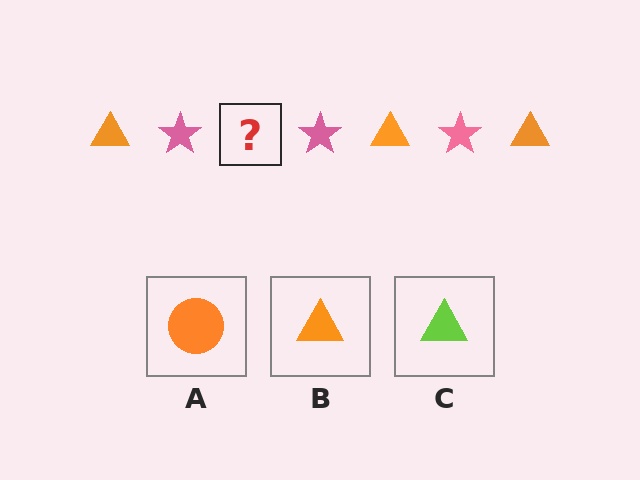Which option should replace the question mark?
Option B.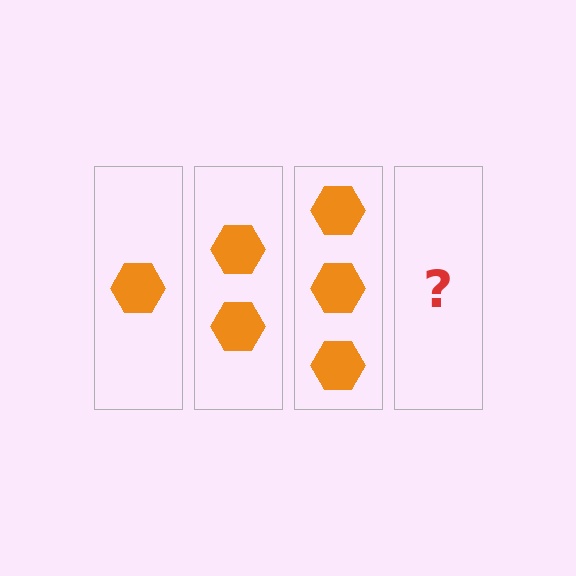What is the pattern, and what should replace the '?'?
The pattern is that each step adds one more hexagon. The '?' should be 4 hexagons.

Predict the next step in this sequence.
The next step is 4 hexagons.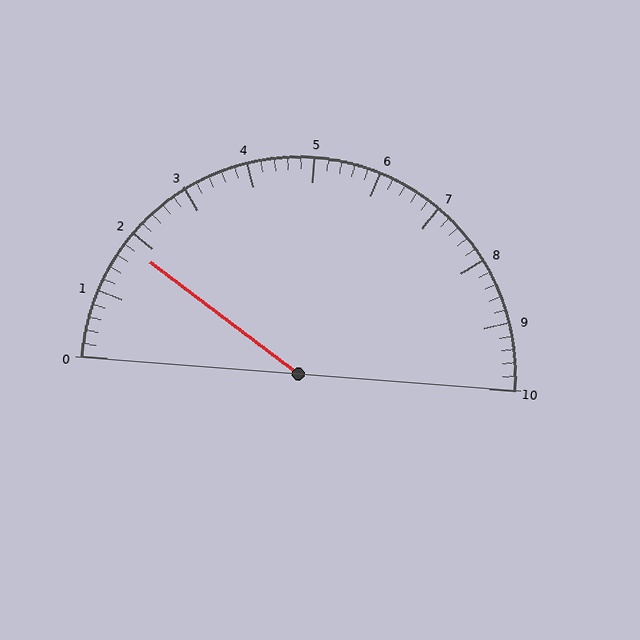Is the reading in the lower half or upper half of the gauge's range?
The reading is in the lower half of the range (0 to 10).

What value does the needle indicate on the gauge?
The needle indicates approximately 1.8.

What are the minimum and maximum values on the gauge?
The gauge ranges from 0 to 10.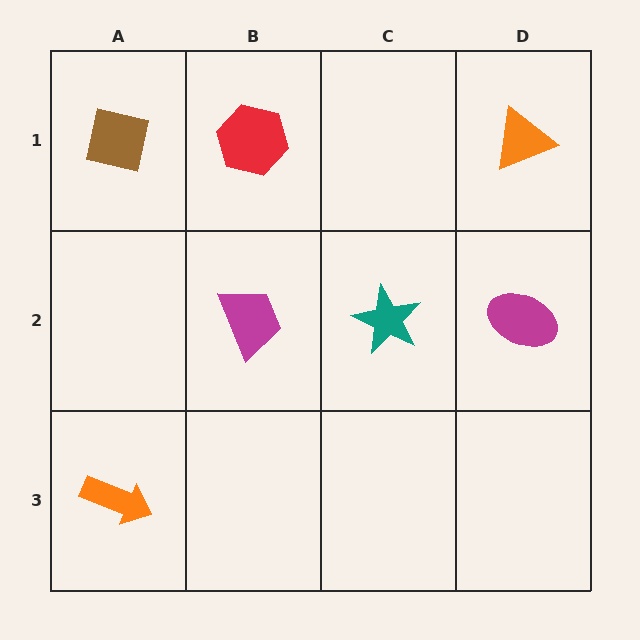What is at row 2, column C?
A teal star.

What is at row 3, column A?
An orange arrow.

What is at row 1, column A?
A brown square.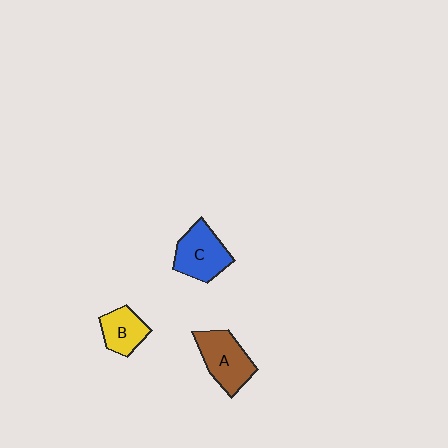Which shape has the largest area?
Shape A (brown).